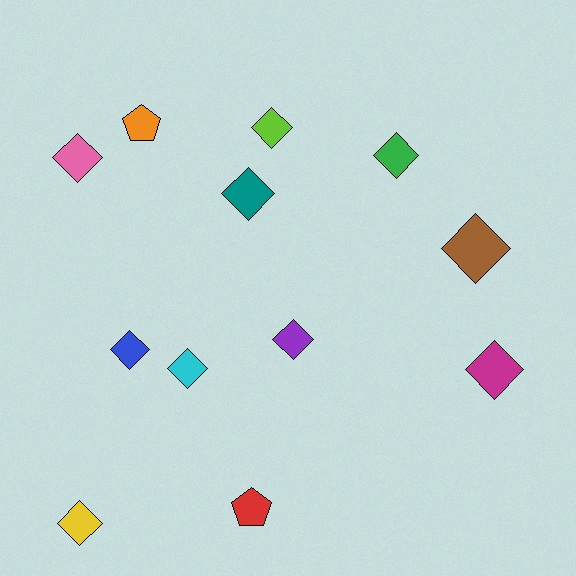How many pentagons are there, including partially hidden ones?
There are 2 pentagons.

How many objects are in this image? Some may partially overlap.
There are 12 objects.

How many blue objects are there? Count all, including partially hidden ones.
There is 1 blue object.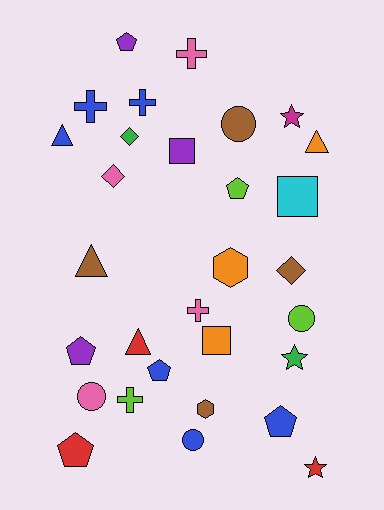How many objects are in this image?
There are 30 objects.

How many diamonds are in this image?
There are 3 diamonds.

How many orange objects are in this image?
There are 3 orange objects.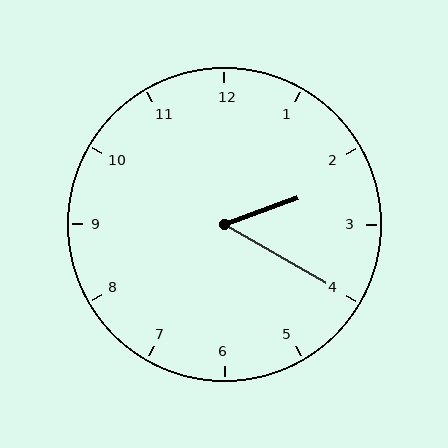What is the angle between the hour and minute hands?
Approximately 50 degrees.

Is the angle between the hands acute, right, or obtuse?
It is acute.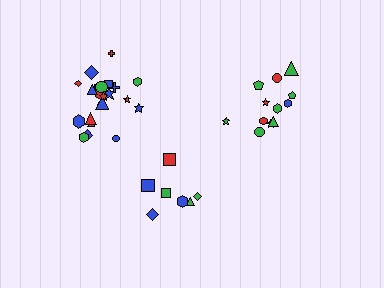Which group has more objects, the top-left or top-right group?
The top-left group.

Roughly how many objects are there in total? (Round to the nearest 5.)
Roughly 40 objects in total.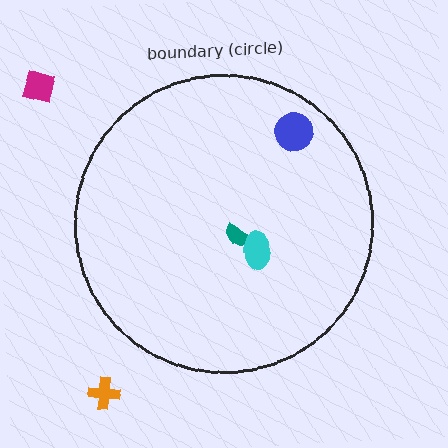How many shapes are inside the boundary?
3 inside, 2 outside.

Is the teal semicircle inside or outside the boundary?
Inside.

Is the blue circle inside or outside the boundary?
Inside.